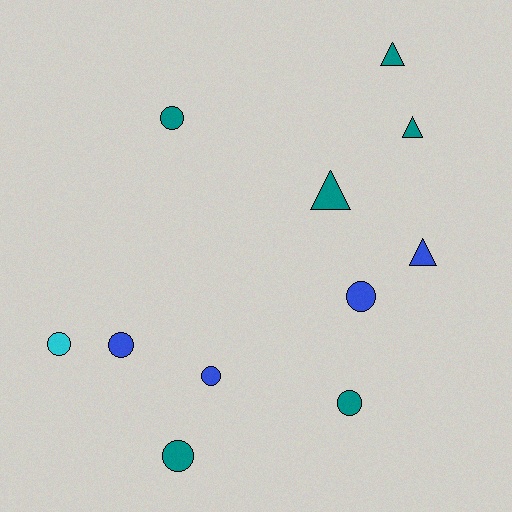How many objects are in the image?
There are 11 objects.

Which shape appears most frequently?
Circle, with 7 objects.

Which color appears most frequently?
Teal, with 6 objects.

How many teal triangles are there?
There are 3 teal triangles.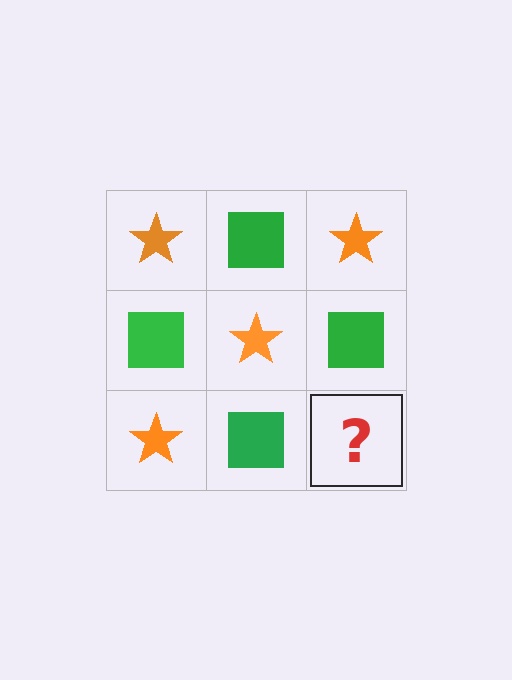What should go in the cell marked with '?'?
The missing cell should contain an orange star.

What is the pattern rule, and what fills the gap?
The rule is that it alternates orange star and green square in a checkerboard pattern. The gap should be filled with an orange star.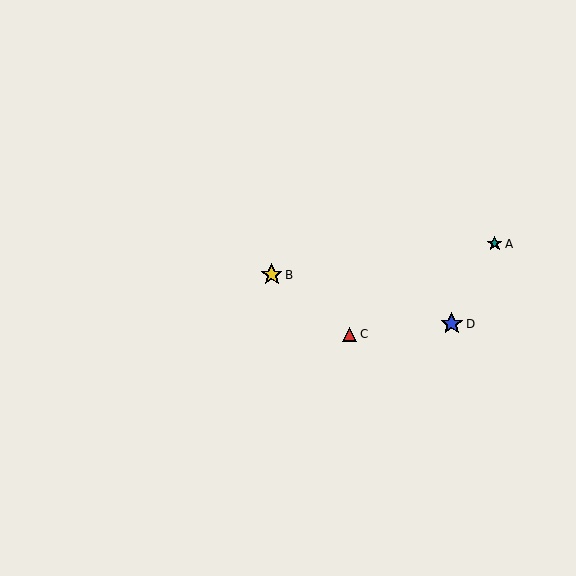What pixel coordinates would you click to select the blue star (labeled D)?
Click at (452, 324) to select the blue star D.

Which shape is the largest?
The blue star (labeled D) is the largest.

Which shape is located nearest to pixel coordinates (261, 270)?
The yellow star (labeled B) at (272, 275) is nearest to that location.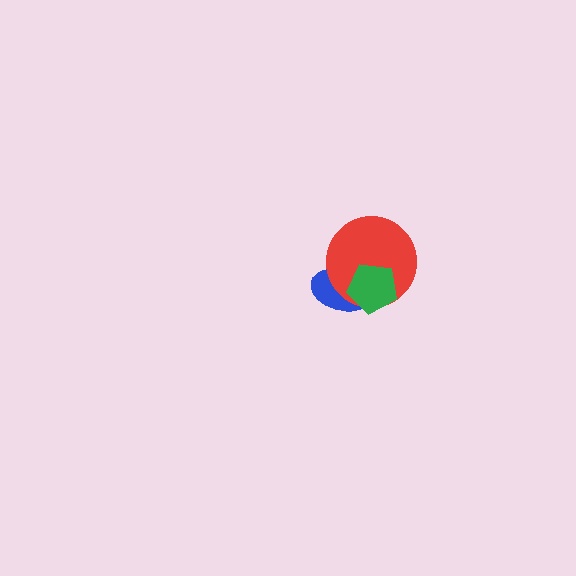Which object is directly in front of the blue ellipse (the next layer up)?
The red circle is directly in front of the blue ellipse.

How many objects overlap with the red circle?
2 objects overlap with the red circle.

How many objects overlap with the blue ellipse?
2 objects overlap with the blue ellipse.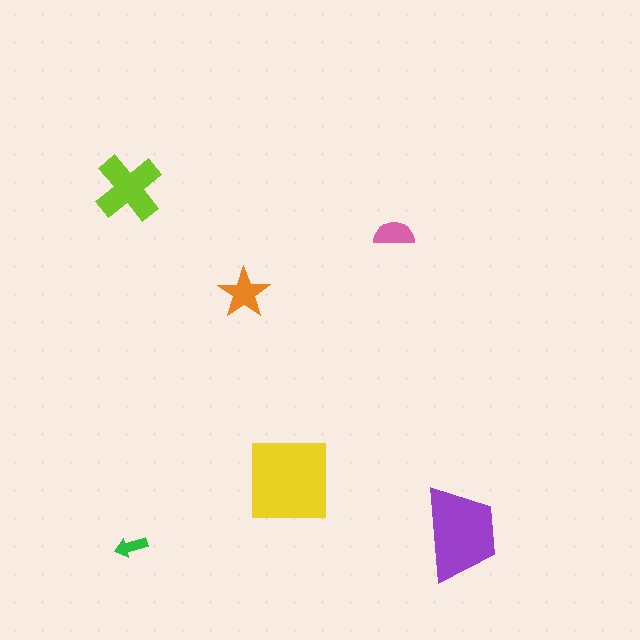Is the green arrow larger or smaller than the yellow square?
Smaller.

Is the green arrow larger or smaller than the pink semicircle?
Smaller.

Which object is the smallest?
The green arrow.